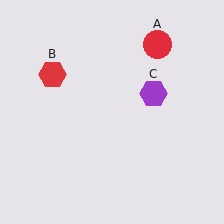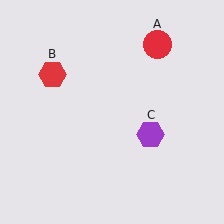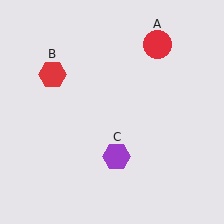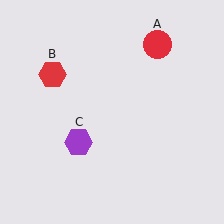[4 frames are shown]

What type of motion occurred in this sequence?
The purple hexagon (object C) rotated clockwise around the center of the scene.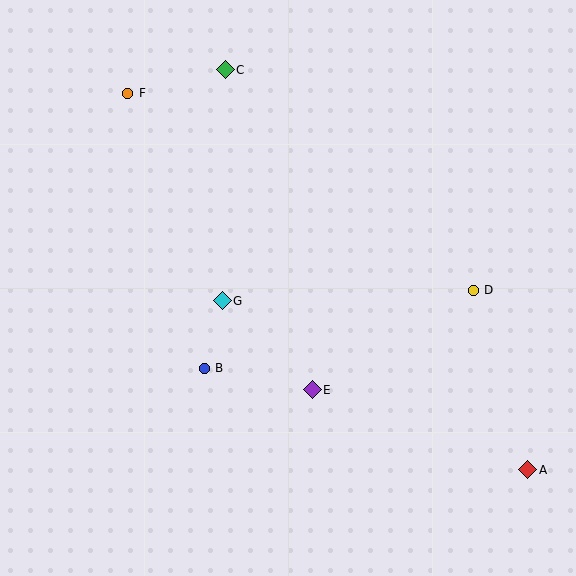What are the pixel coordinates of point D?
Point D is at (473, 290).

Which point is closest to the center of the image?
Point G at (222, 301) is closest to the center.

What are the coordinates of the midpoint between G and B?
The midpoint between G and B is at (213, 335).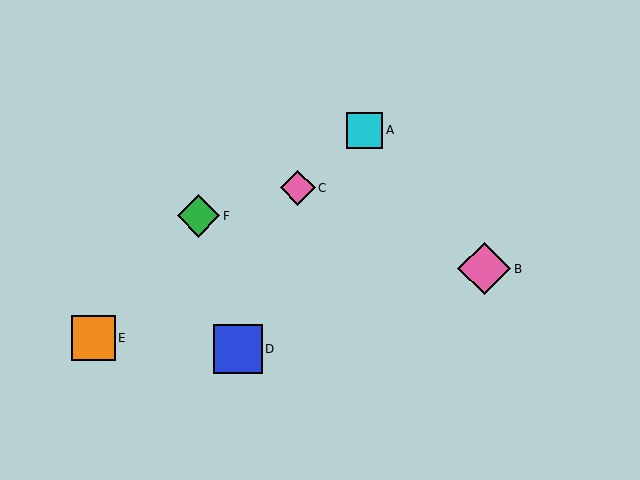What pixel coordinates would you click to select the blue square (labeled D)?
Click at (238, 349) to select the blue square D.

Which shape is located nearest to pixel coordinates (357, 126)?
The cyan square (labeled A) at (365, 130) is nearest to that location.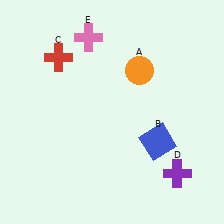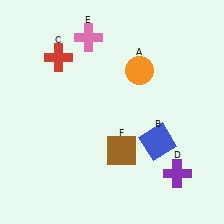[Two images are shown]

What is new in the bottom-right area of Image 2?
A brown square (F) was added in the bottom-right area of Image 2.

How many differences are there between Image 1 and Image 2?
There is 1 difference between the two images.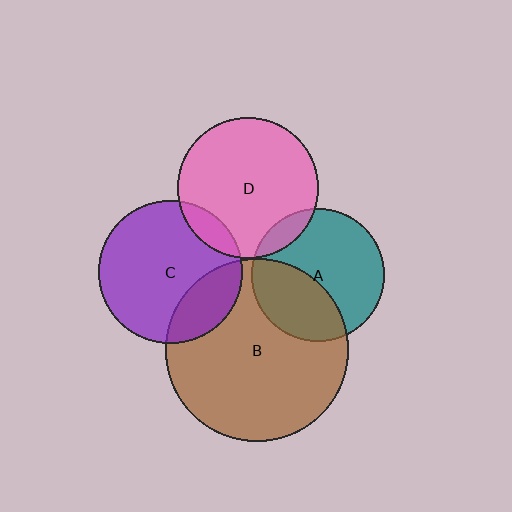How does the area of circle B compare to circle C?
Approximately 1.6 times.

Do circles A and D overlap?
Yes.